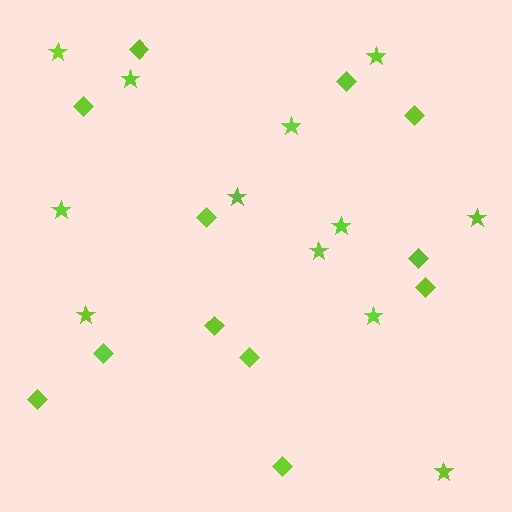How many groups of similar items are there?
There are 2 groups: one group of diamonds (12) and one group of stars (12).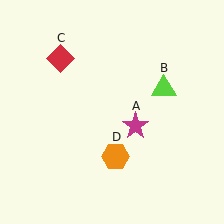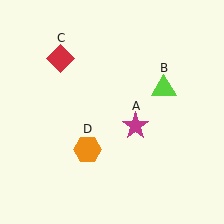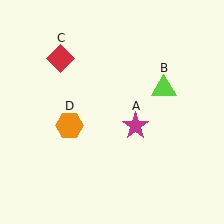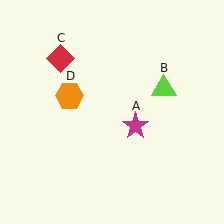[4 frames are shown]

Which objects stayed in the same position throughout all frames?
Magenta star (object A) and lime triangle (object B) and red diamond (object C) remained stationary.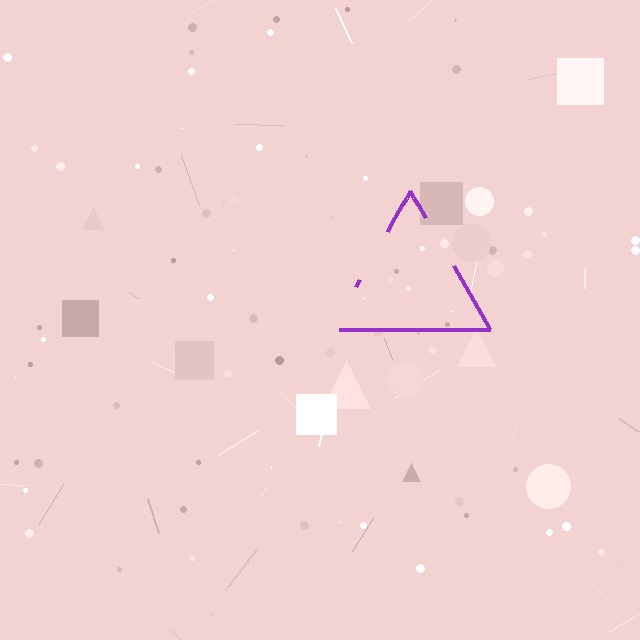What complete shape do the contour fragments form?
The contour fragments form a triangle.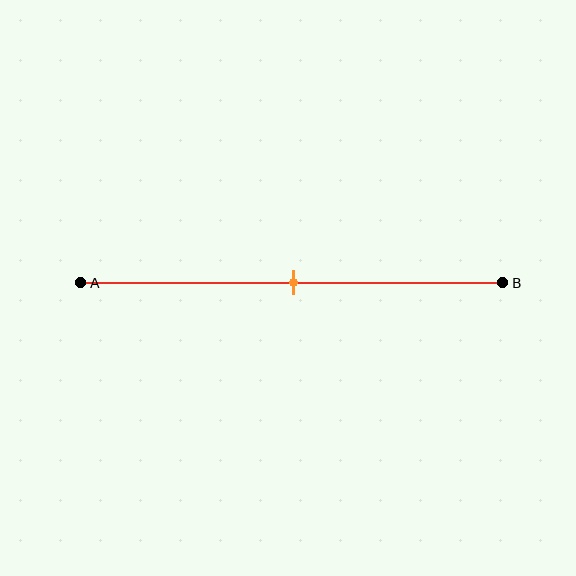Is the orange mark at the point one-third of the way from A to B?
No, the mark is at about 50% from A, not at the 33% one-third point.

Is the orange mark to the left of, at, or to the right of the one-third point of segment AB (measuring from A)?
The orange mark is to the right of the one-third point of segment AB.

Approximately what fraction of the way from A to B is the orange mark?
The orange mark is approximately 50% of the way from A to B.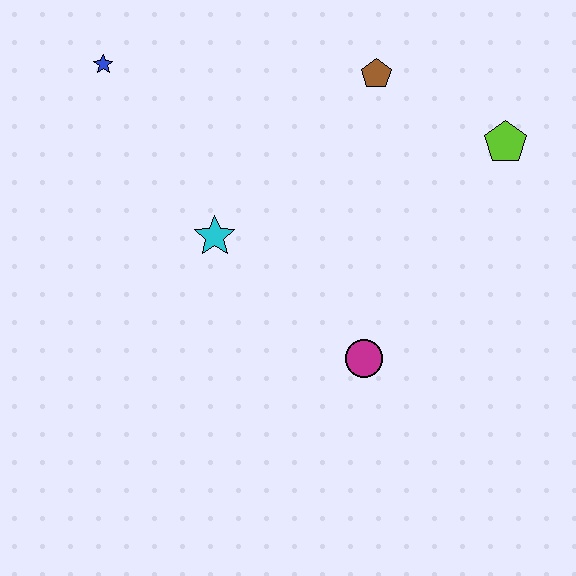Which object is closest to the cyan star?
The magenta circle is closest to the cyan star.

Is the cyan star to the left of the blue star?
No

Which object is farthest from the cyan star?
The lime pentagon is farthest from the cyan star.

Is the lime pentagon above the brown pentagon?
No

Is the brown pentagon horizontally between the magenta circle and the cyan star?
No